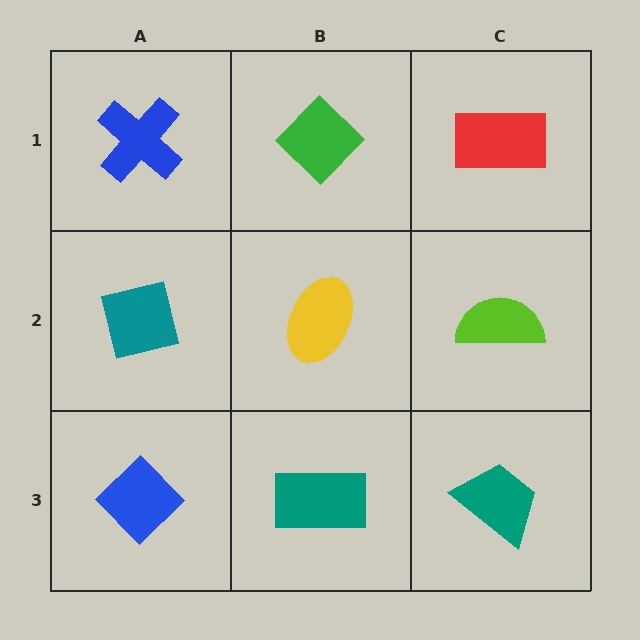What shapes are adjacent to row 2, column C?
A red rectangle (row 1, column C), a teal trapezoid (row 3, column C), a yellow ellipse (row 2, column B).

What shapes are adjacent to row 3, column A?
A teal square (row 2, column A), a teal rectangle (row 3, column B).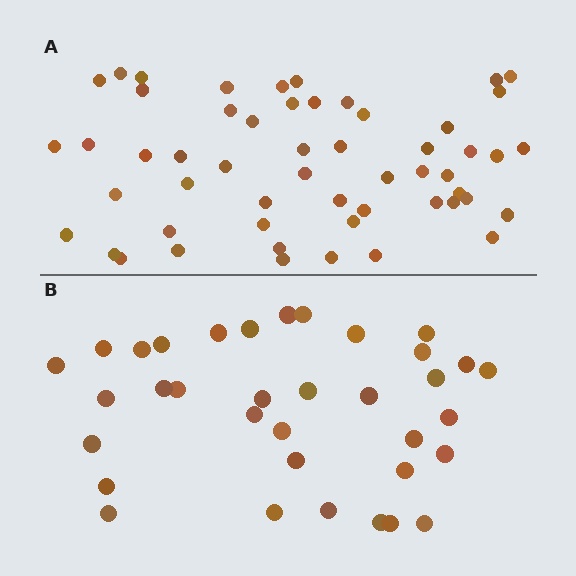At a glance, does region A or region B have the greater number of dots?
Region A (the top region) has more dots.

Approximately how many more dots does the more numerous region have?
Region A has approximately 20 more dots than region B.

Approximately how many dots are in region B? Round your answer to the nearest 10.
About 40 dots. (The exact count is 35, which rounds to 40.)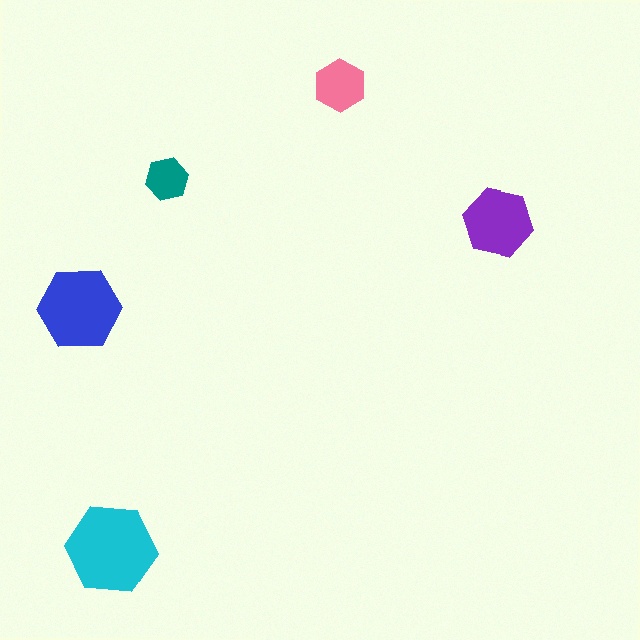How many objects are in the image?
There are 5 objects in the image.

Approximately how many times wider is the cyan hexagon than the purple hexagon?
About 1.5 times wider.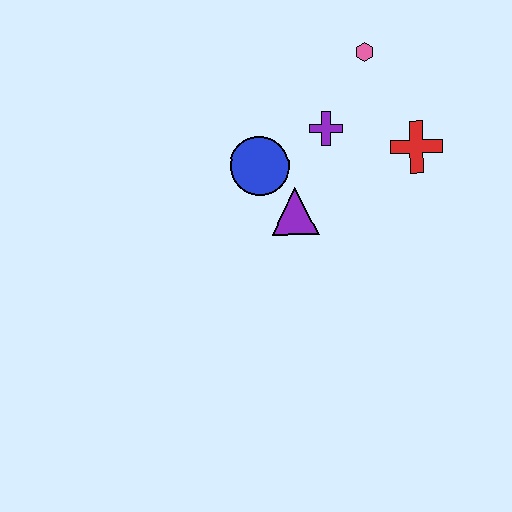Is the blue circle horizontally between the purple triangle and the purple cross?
No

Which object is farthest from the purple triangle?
The pink hexagon is farthest from the purple triangle.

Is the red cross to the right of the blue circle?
Yes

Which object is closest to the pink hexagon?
The purple cross is closest to the pink hexagon.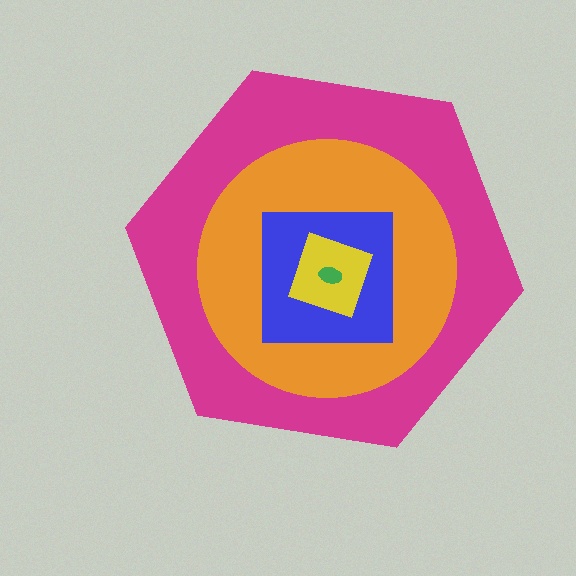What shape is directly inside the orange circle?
The blue square.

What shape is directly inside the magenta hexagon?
The orange circle.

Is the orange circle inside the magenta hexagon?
Yes.